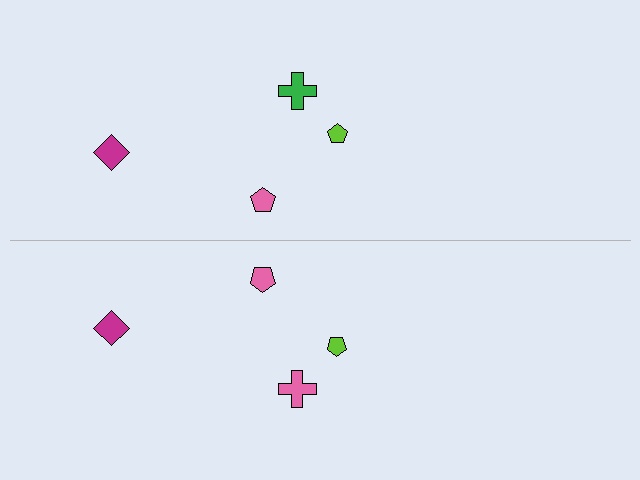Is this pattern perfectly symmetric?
No, the pattern is not perfectly symmetric. The pink cross on the bottom side breaks the symmetry — its mirror counterpart is green.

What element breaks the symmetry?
The pink cross on the bottom side breaks the symmetry — its mirror counterpart is green.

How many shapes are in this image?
There are 8 shapes in this image.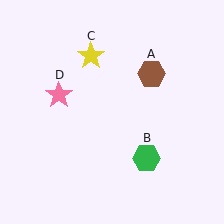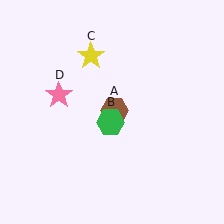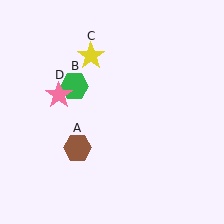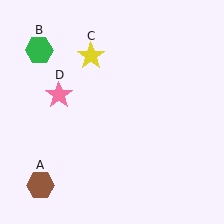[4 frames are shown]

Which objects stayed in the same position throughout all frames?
Yellow star (object C) and pink star (object D) remained stationary.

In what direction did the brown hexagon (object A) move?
The brown hexagon (object A) moved down and to the left.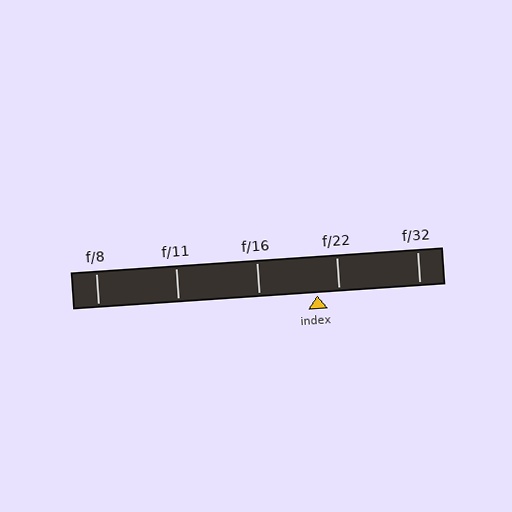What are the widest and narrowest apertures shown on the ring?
The widest aperture shown is f/8 and the narrowest is f/32.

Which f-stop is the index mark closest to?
The index mark is closest to f/22.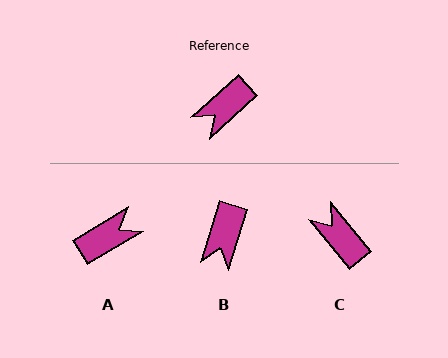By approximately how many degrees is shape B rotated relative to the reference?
Approximately 31 degrees counter-clockwise.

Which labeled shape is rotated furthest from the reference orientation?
A, about 169 degrees away.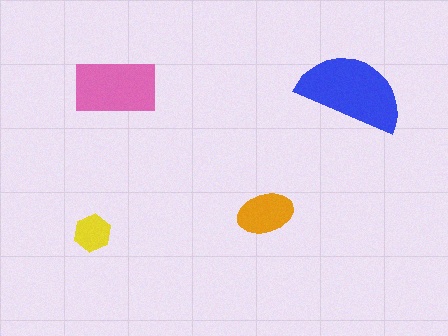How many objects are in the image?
There are 4 objects in the image.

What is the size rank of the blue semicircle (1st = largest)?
1st.